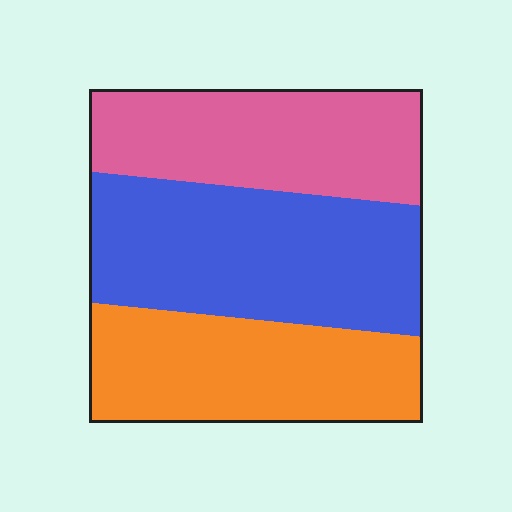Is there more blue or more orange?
Blue.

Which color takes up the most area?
Blue, at roughly 40%.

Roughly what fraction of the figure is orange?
Orange takes up about one third (1/3) of the figure.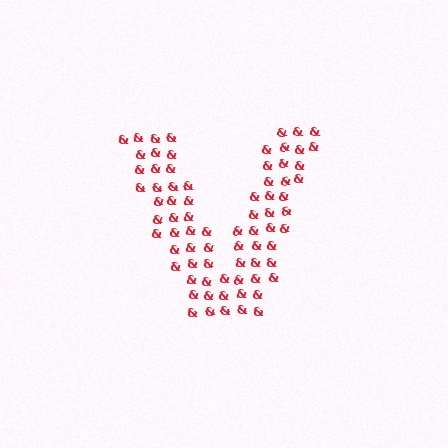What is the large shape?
The large shape is the letter V.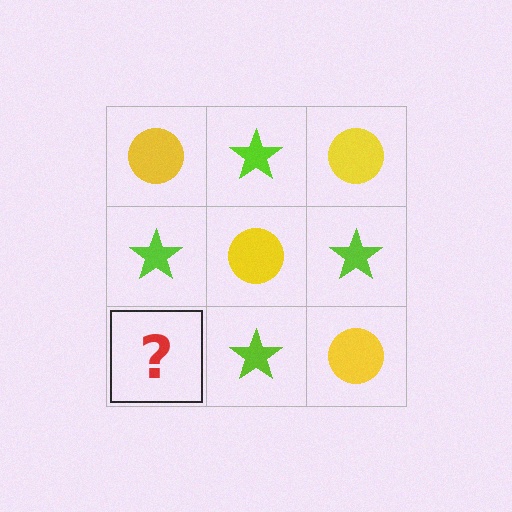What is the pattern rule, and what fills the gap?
The rule is that it alternates yellow circle and lime star in a checkerboard pattern. The gap should be filled with a yellow circle.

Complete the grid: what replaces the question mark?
The question mark should be replaced with a yellow circle.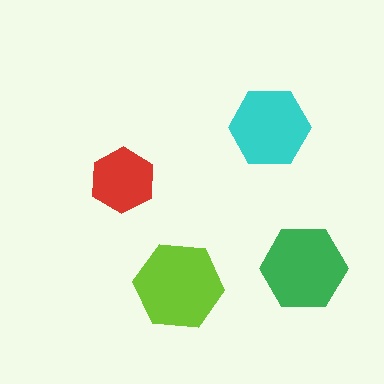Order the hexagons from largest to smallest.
the lime one, the green one, the cyan one, the red one.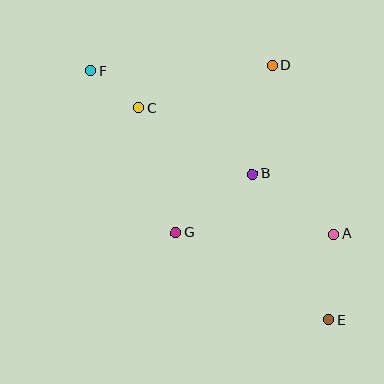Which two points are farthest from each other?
Points E and F are farthest from each other.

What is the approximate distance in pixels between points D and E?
The distance between D and E is approximately 261 pixels.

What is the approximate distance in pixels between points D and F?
The distance between D and F is approximately 182 pixels.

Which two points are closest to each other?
Points C and F are closest to each other.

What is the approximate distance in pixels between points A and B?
The distance between A and B is approximately 101 pixels.